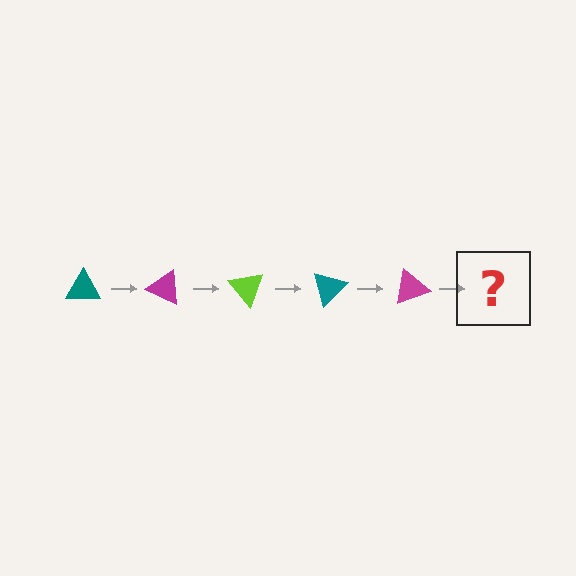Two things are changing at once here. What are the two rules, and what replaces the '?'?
The two rules are that it rotates 25 degrees each step and the color cycles through teal, magenta, and lime. The '?' should be a lime triangle, rotated 125 degrees from the start.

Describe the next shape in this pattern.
It should be a lime triangle, rotated 125 degrees from the start.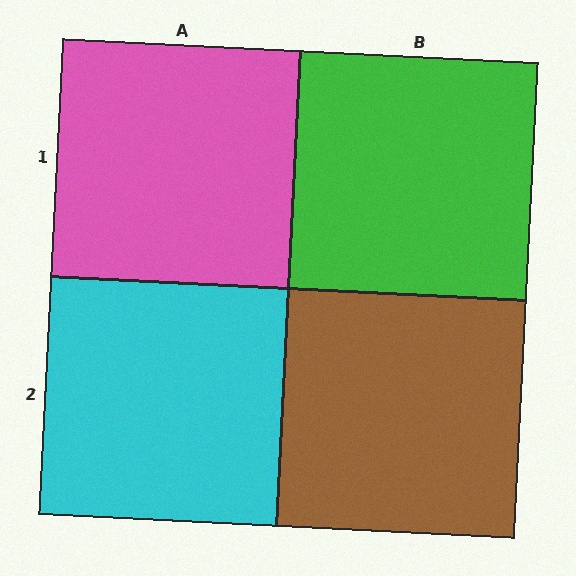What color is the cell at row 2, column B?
Brown.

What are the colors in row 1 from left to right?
Pink, green.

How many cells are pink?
1 cell is pink.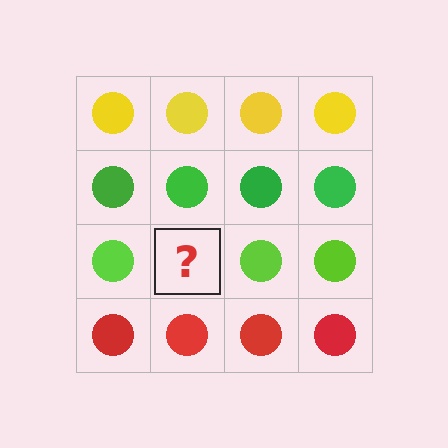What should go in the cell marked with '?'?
The missing cell should contain a lime circle.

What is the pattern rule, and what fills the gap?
The rule is that each row has a consistent color. The gap should be filled with a lime circle.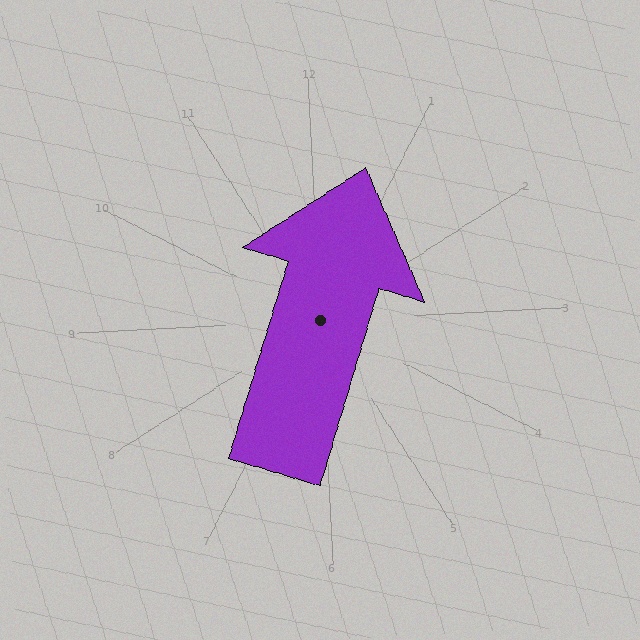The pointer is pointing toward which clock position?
Roughly 1 o'clock.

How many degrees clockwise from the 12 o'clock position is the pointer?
Approximately 20 degrees.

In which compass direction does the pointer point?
North.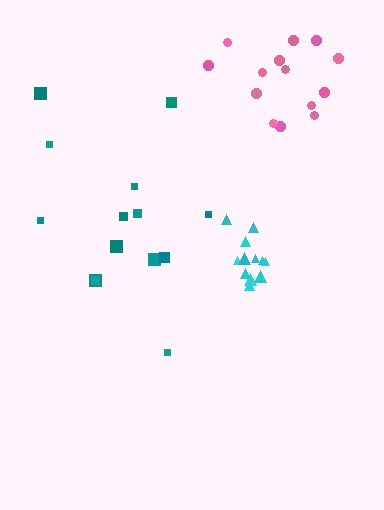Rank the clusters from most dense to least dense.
cyan, pink, teal.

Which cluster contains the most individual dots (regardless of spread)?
Teal (14).